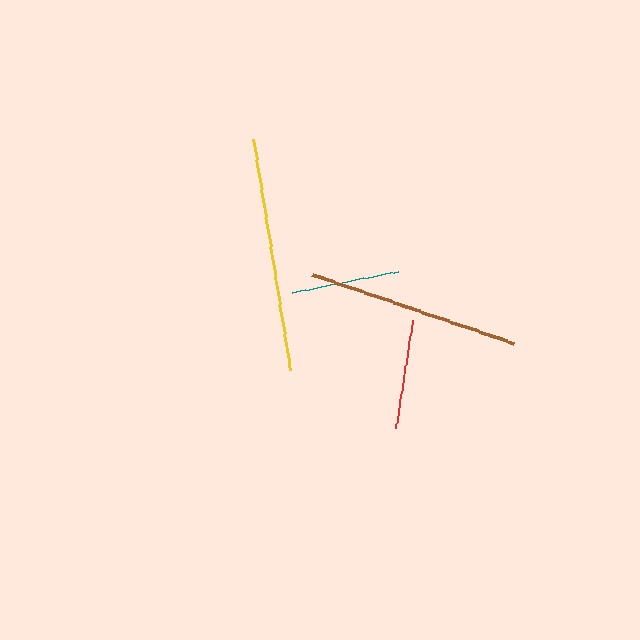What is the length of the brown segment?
The brown segment is approximately 214 pixels long.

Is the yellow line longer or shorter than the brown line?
The yellow line is longer than the brown line.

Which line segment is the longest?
The yellow line is the longest at approximately 235 pixels.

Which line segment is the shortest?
The teal line is the shortest at approximately 107 pixels.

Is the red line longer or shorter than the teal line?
The red line is longer than the teal line.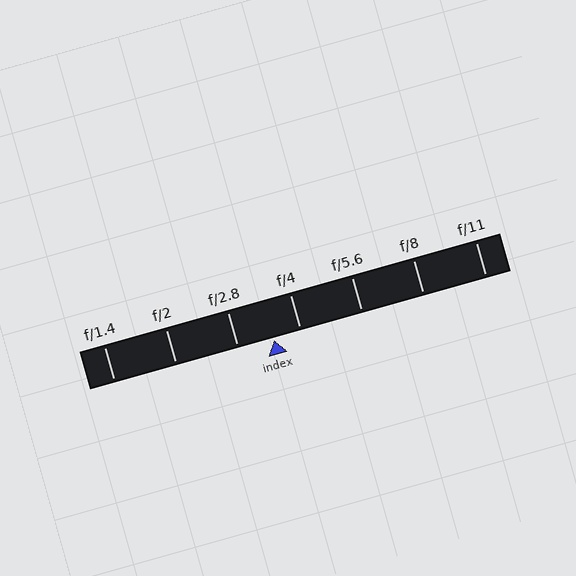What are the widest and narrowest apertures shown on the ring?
The widest aperture shown is f/1.4 and the narrowest is f/11.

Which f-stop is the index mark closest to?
The index mark is closest to f/4.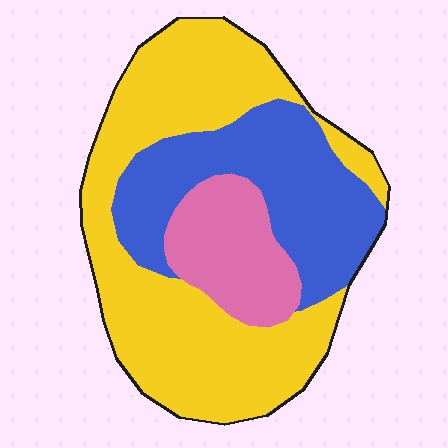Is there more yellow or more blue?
Yellow.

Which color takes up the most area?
Yellow, at roughly 55%.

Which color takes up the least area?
Pink, at roughly 15%.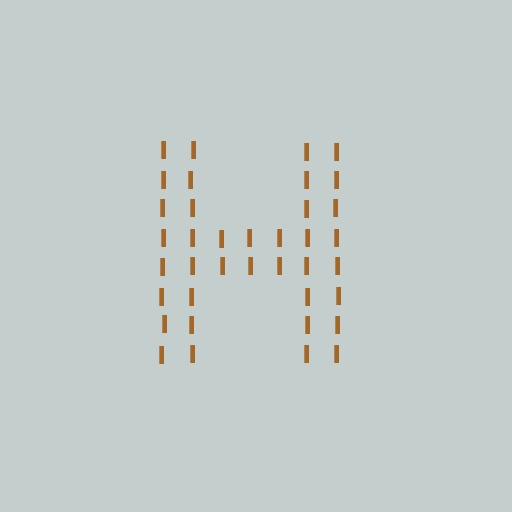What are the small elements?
The small elements are letter I's.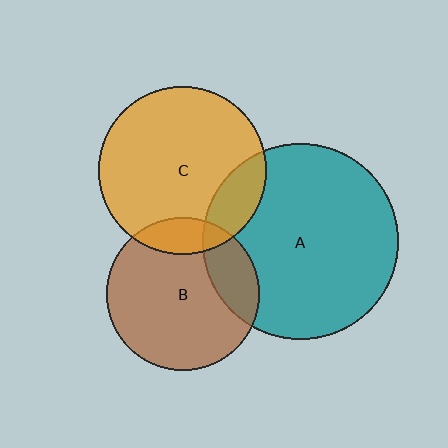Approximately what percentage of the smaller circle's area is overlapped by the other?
Approximately 20%.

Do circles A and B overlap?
Yes.